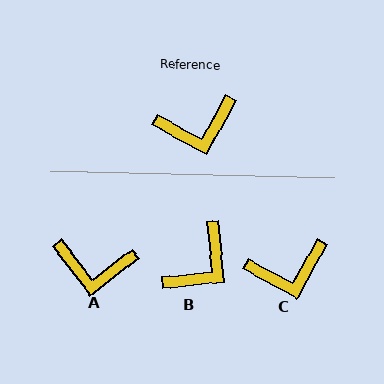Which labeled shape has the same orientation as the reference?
C.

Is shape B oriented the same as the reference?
No, it is off by about 34 degrees.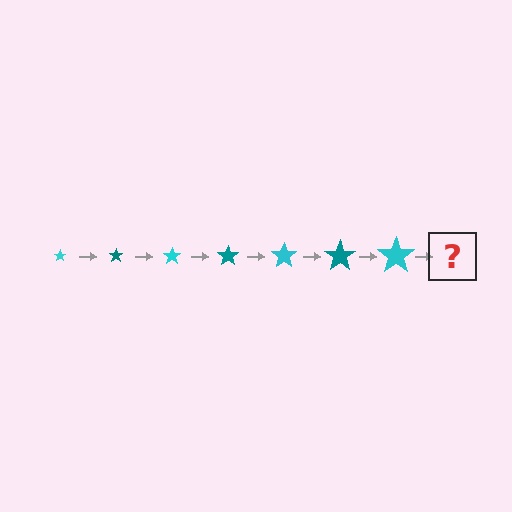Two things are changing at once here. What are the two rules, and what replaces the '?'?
The two rules are that the star grows larger each step and the color cycles through cyan and teal. The '?' should be a teal star, larger than the previous one.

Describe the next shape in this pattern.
It should be a teal star, larger than the previous one.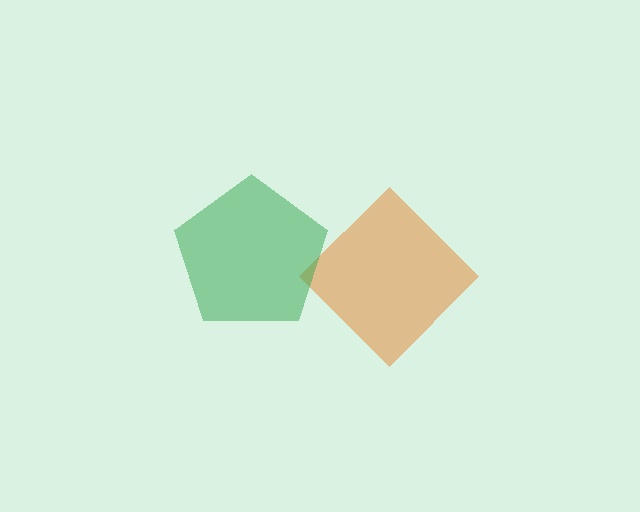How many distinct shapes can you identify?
There are 2 distinct shapes: an orange diamond, a green pentagon.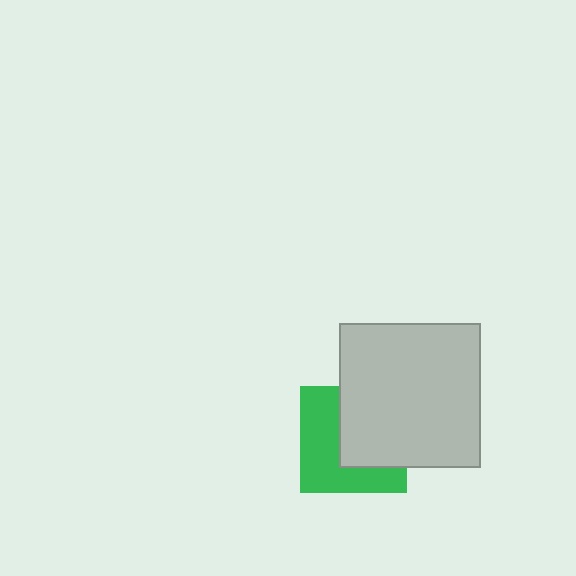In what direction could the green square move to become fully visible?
The green square could move toward the lower-left. That would shift it out from behind the light gray rectangle entirely.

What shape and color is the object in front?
The object in front is a light gray rectangle.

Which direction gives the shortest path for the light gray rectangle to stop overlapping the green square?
Moving toward the upper-right gives the shortest separation.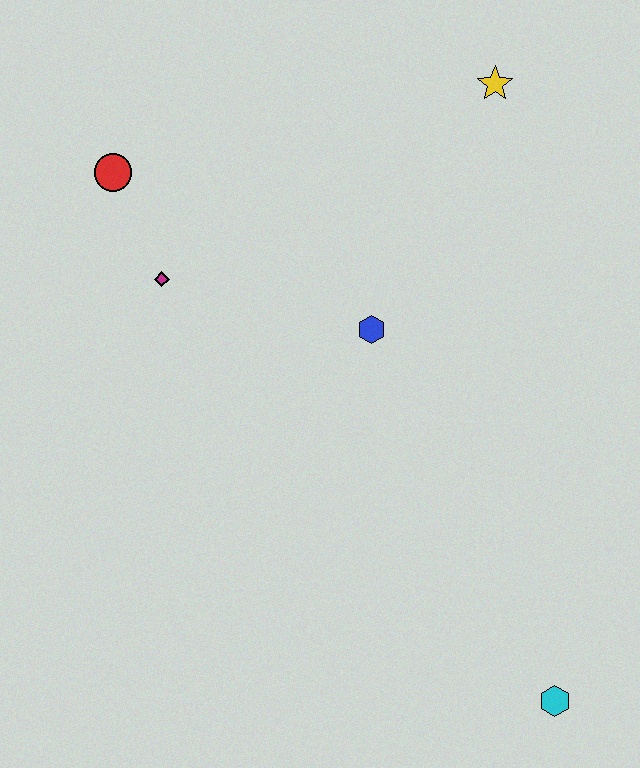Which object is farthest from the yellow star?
The cyan hexagon is farthest from the yellow star.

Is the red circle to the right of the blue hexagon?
No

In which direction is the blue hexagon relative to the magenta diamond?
The blue hexagon is to the right of the magenta diamond.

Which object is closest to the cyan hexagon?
The blue hexagon is closest to the cyan hexagon.